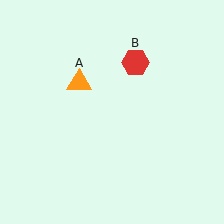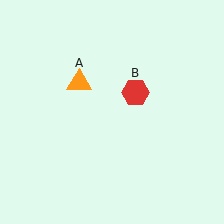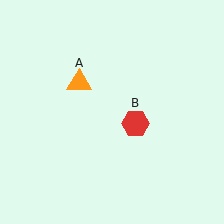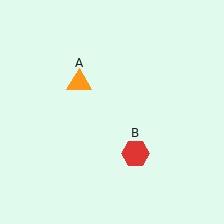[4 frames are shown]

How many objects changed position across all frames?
1 object changed position: red hexagon (object B).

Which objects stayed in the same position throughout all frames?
Orange triangle (object A) remained stationary.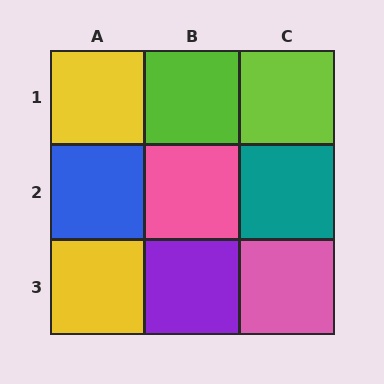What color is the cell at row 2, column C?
Teal.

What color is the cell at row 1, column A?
Yellow.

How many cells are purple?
1 cell is purple.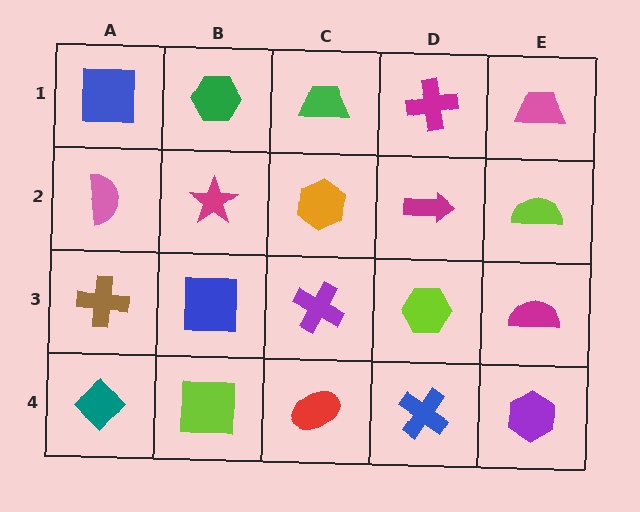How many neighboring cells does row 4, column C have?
3.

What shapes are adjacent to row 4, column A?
A brown cross (row 3, column A), a lime square (row 4, column B).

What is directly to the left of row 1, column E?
A magenta cross.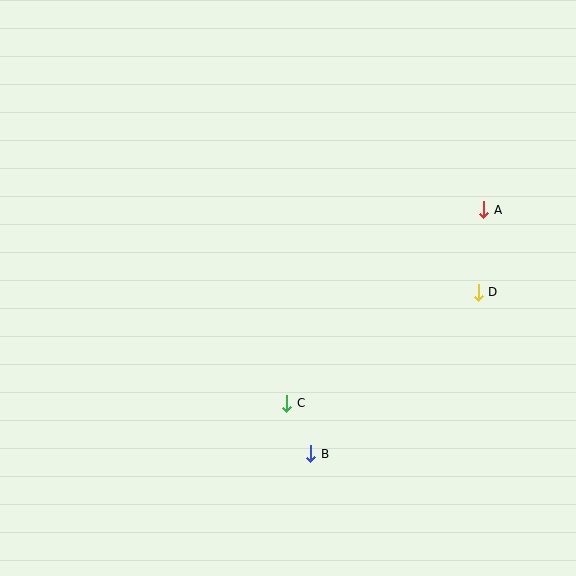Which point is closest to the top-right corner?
Point A is closest to the top-right corner.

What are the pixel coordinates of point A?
Point A is at (484, 210).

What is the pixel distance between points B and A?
The distance between B and A is 299 pixels.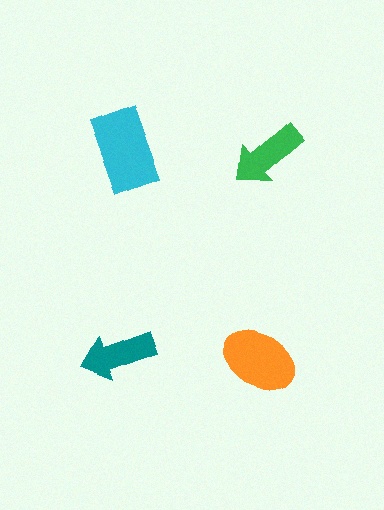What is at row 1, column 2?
A green arrow.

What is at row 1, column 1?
A cyan rectangle.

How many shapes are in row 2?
2 shapes.